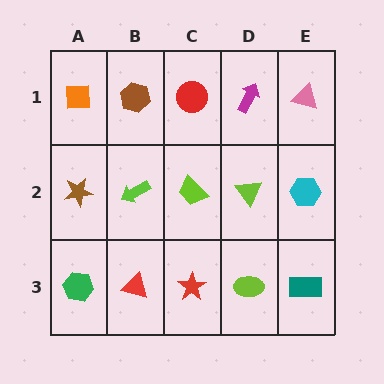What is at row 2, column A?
A brown star.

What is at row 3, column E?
A teal rectangle.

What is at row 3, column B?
A red triangle.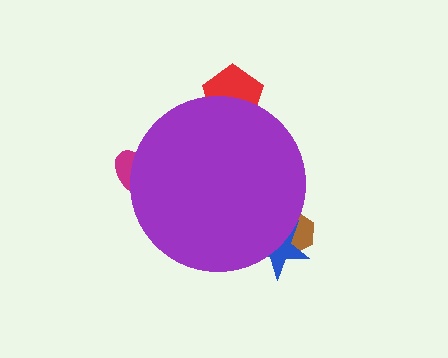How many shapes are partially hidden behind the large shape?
4 shapes are partially hidden.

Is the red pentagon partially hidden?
Yes, the red pentagon is partially hidden behind the purple circle.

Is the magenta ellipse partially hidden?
Yes, the magenta ellipse is partially hidden behind the purple circle.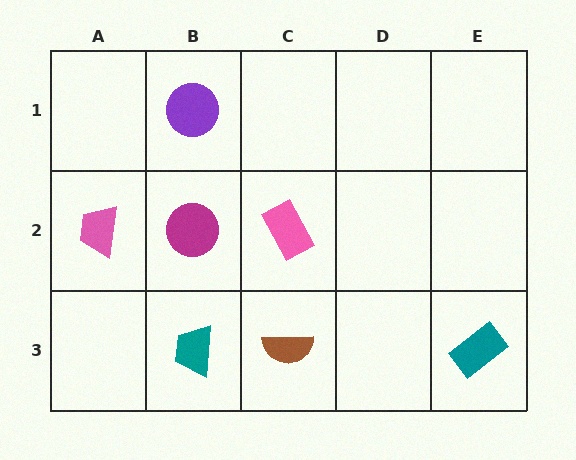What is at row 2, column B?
A magenta circle.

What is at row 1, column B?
A purple circle.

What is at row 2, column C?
A pink rectangle.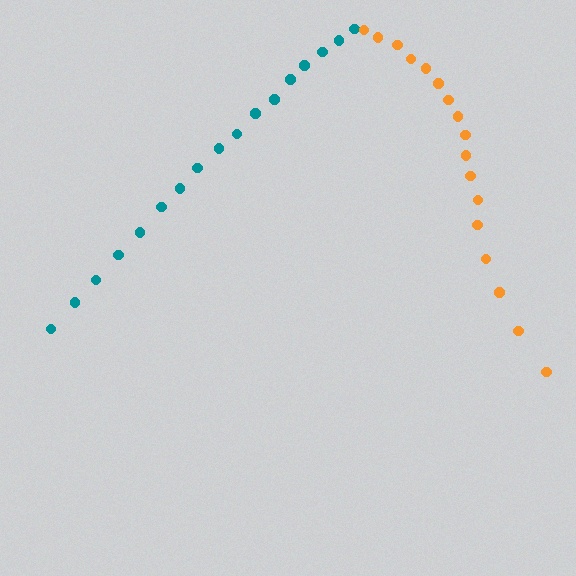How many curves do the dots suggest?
There are 2 distinct paths.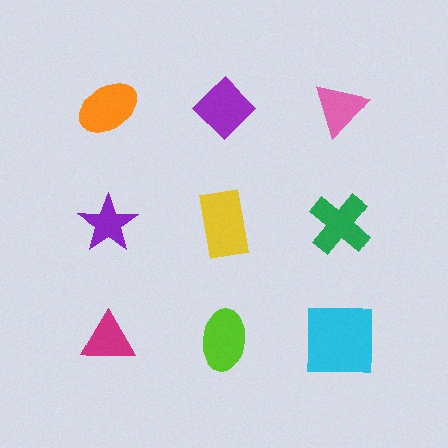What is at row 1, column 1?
An orange ellipse.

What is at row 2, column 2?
A yellow rectangle.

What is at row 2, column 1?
A purple star.